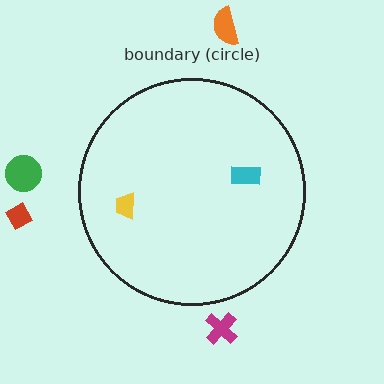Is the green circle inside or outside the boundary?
Outside.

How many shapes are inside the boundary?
2 inside, 4 outside.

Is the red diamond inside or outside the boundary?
Outside.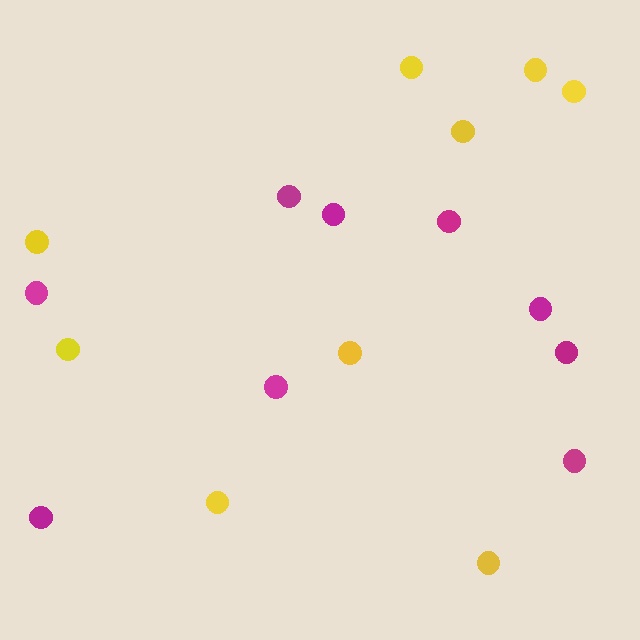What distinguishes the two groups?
There are 2 groups: one group of magenta circles (9) and one group of yellow circles (9).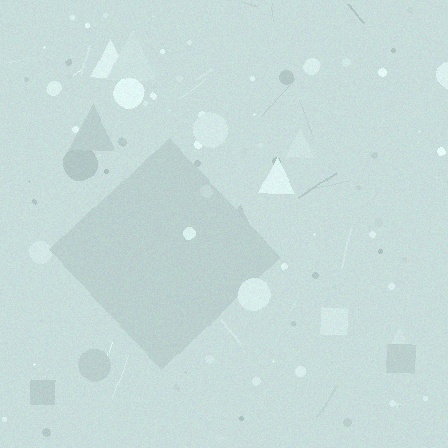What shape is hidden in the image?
A diamond is hidden in the image.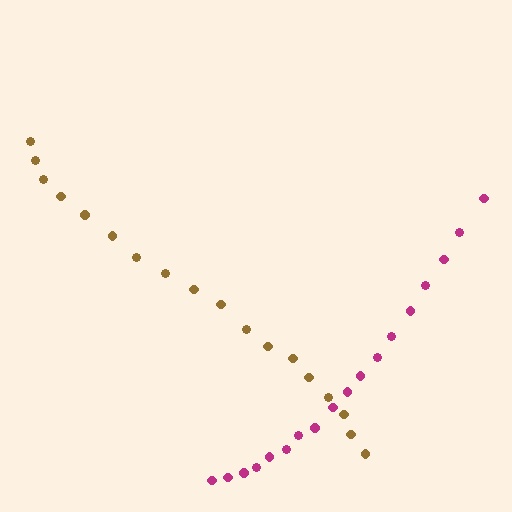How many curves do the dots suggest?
There are 2 distinct paths.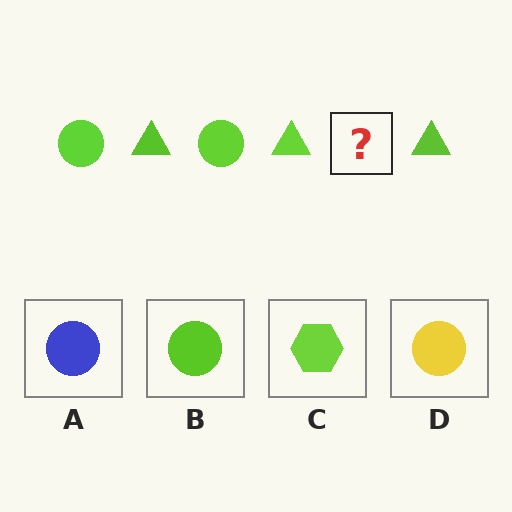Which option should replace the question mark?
Option B.